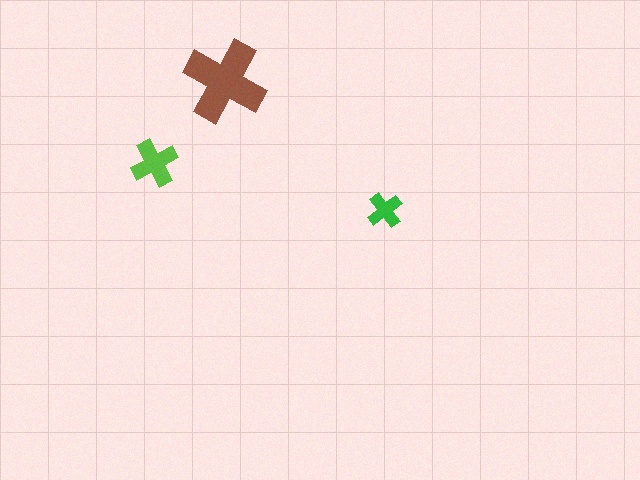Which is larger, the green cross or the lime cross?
The lime one.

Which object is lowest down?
The green cross is bottommost.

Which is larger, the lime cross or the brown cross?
The brown one.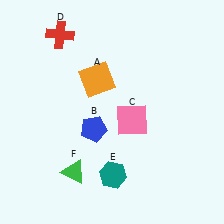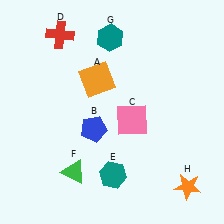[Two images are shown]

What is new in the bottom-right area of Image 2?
An orange star (H) was added in the bottom-right area of Image 2.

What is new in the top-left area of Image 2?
A teal hexagon (G) was added in the top-left area of Image 2.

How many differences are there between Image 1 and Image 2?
There are 2 differences between the two images.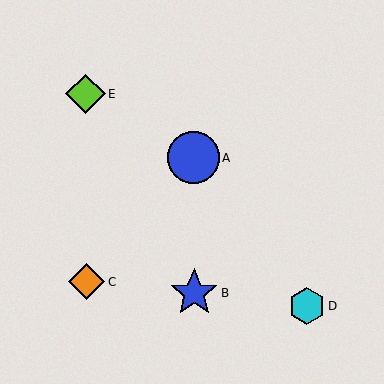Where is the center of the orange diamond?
The center of the orange diamond is at (86, 282).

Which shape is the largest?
The blue circle (labeled A) is the largest.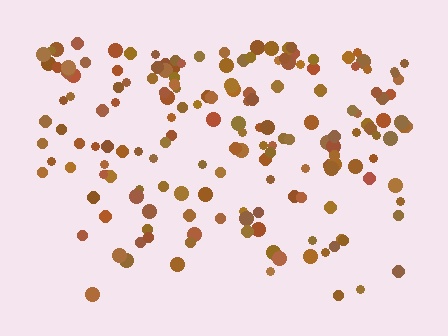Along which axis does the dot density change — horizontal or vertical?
Vertical.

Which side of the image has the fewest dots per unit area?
The bottom.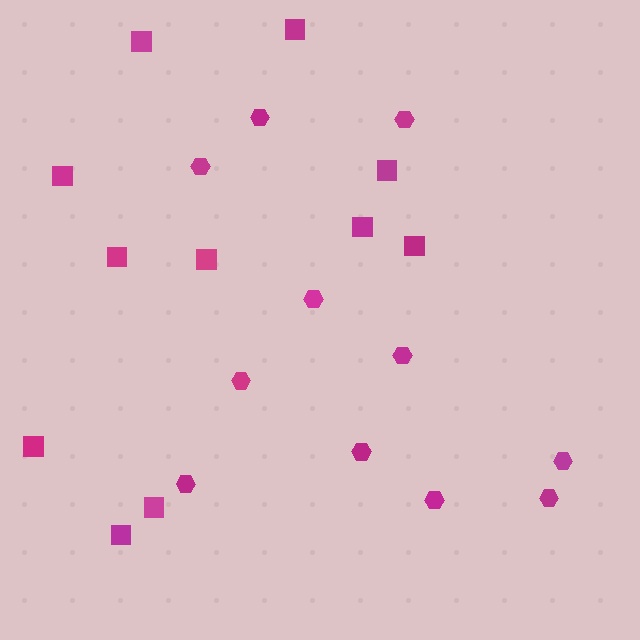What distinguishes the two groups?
There are 2 groups: one group of hexagons (11) and one group of squares (11).